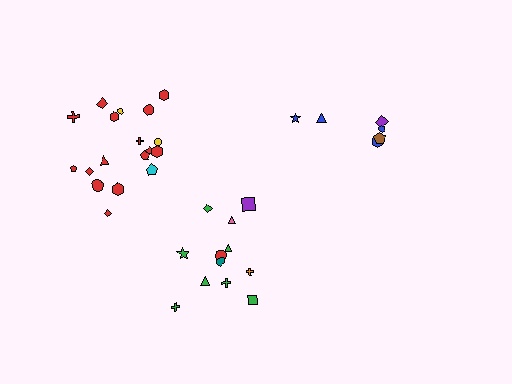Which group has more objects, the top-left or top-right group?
The top-left group.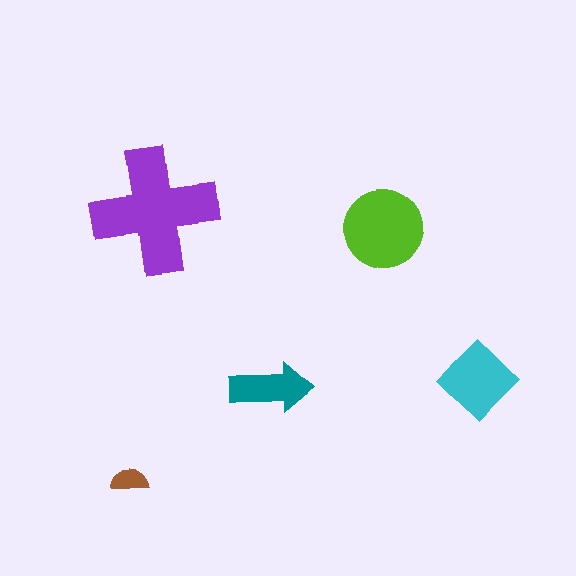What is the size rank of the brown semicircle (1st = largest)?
5th.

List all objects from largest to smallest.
The purple cross, the lime circle, the cyan diamond, the teal arrow, the brown semicircle.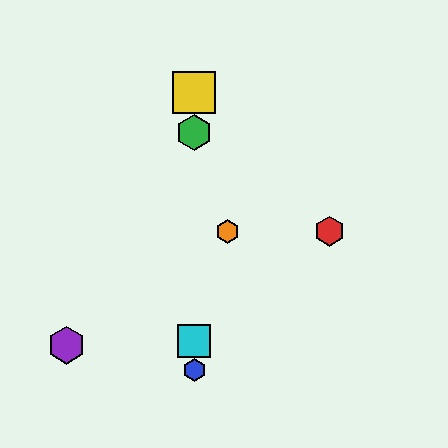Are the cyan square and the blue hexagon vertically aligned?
Yes, both are at x≈194.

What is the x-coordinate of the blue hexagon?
The blue hexagon is at x≈194.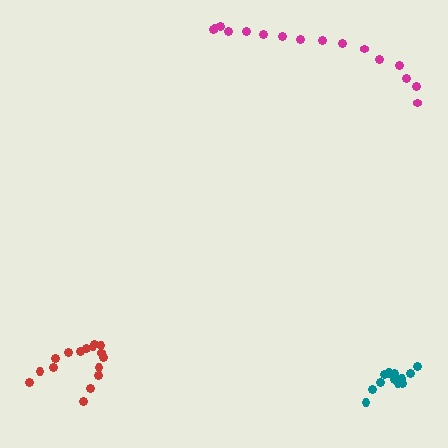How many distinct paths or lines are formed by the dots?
There are 3 distinct paths.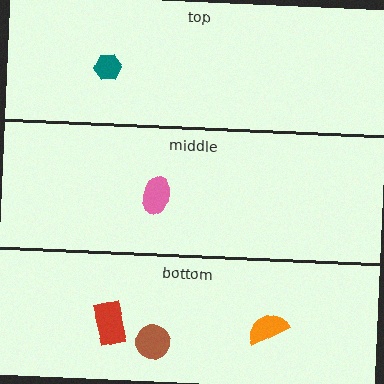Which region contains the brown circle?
The bottom region.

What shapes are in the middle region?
The pink ellipse.